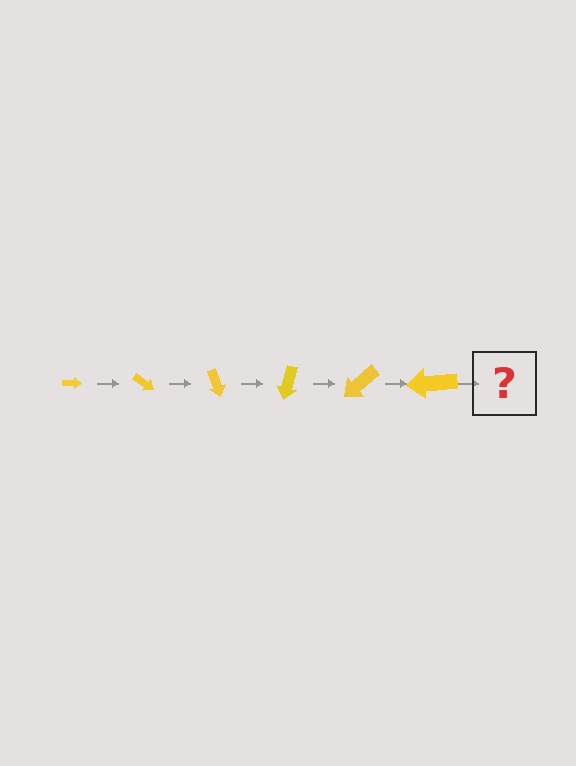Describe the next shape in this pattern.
It should be an arrow, larger than the previous one and rotated 210 degrees from the start.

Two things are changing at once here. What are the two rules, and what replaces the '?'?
The two rules are that the arrow grows larger each step and it rotates 35 degrees each step. The '?' should be an arrow, larger than the previous one and rotated 210 degrees from the start.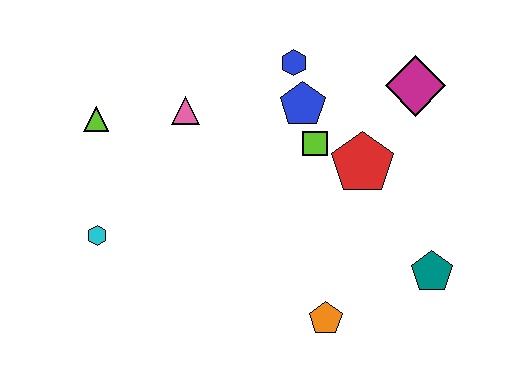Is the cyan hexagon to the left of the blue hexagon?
Yes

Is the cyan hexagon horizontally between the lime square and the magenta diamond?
No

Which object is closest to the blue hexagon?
The blue pentagon is closest to the blue hexagon.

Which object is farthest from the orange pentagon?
The lime triangle is farthest from the orange pentagon.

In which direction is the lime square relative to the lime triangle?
The lime square is to the right of the lime triangle.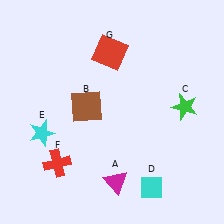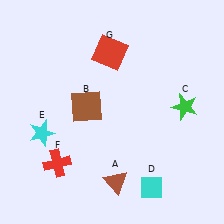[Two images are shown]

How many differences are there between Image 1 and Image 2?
There is 1 difference between the two images.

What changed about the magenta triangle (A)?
In Image 1, A is magenta. In Image 2, it changed to brown.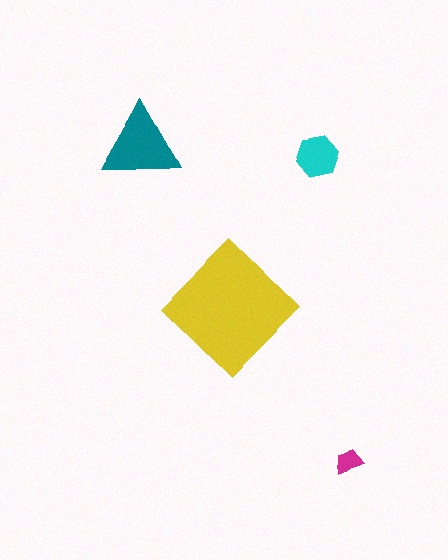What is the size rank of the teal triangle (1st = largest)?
2nd.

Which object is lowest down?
The magenta trapezoid is bottommost.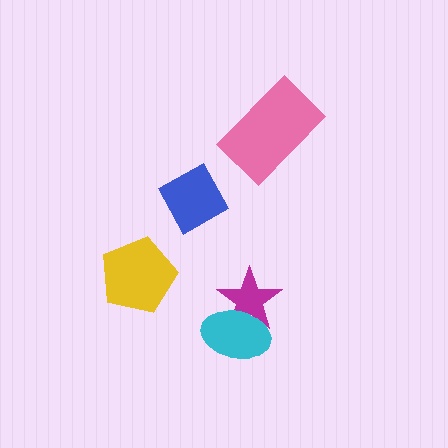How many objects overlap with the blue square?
0 objects overlap with the blue square.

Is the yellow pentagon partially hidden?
No, no other shape covers it.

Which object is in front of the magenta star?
The cyan ellipse is in front of the magenta star.